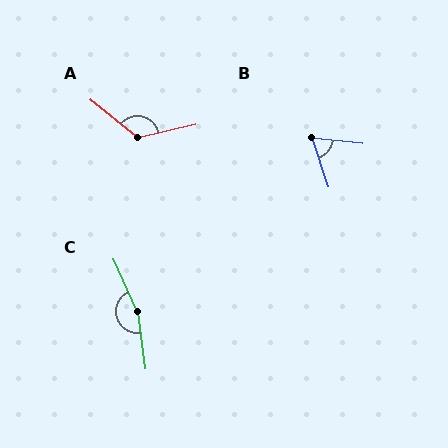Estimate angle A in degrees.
Approximately 129 degrees.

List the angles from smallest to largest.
B (65°), A (129°), C (163°).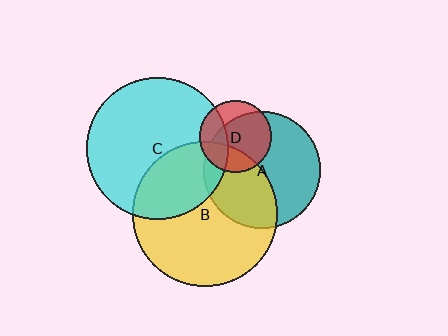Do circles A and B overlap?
Yes.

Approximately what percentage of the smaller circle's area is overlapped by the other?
Approximately 40%.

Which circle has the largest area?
Circle B (yellow).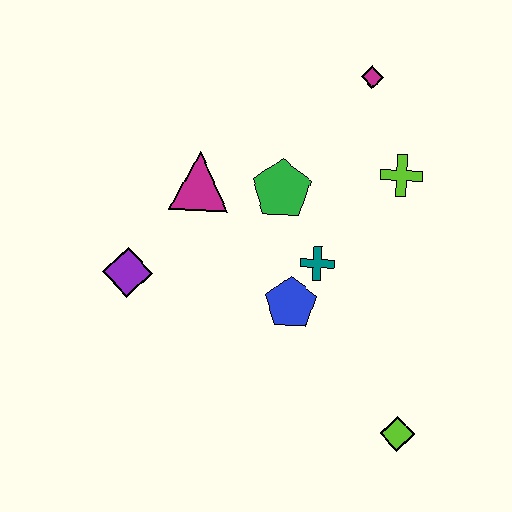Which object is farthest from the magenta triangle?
The lime diamond is farthest from the magenta triangle.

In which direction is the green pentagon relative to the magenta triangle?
The green pentagon is to the right of the magenta triangle.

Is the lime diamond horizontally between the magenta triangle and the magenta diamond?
No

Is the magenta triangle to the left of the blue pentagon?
Yes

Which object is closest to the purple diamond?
The magenta triangle is closest to the purple diamond.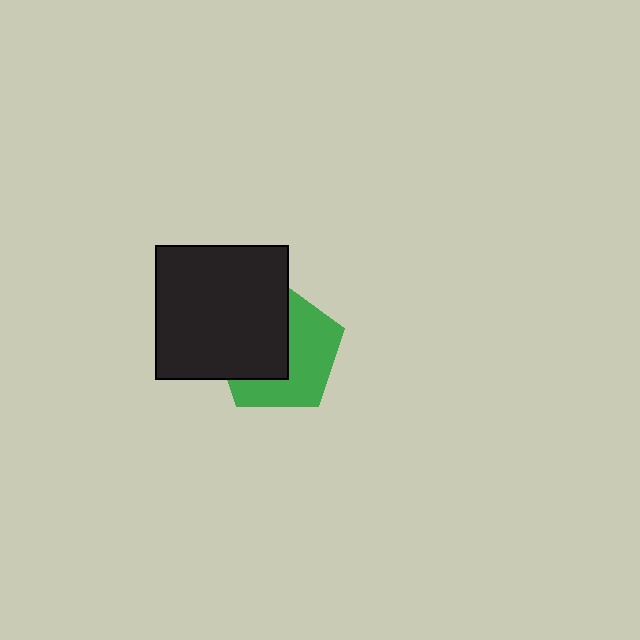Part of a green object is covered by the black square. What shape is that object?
It is a pentagon.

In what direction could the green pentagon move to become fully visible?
The green pentagon could move right. That would shift it out from behind the black square entirely.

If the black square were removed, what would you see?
You would see the complete green pentagon.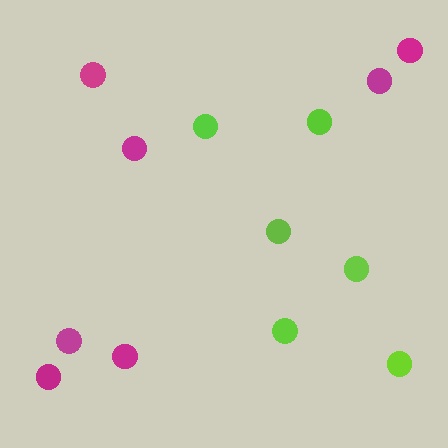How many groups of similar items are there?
There are 2 groups: one group of magenta circles (7) and one group of lime circles (6).